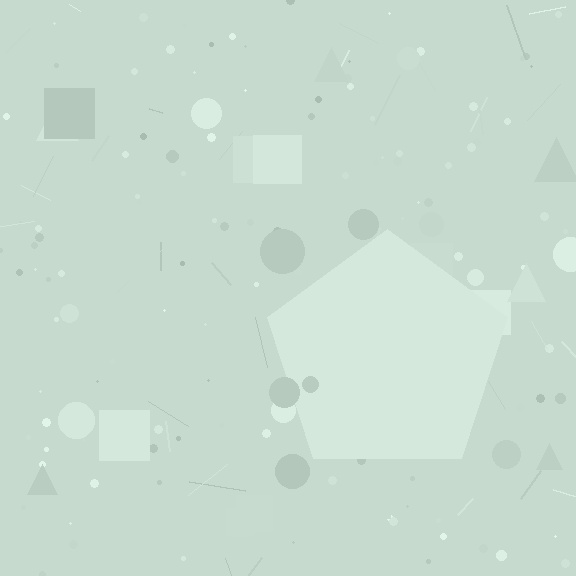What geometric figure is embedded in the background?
A pentagon is embedded in the background.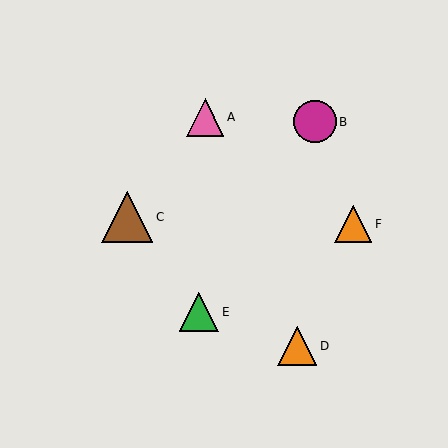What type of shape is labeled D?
Shape D is an orange triangle.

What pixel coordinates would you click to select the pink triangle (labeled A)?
Click at (205, 117) to select the pink triangle A.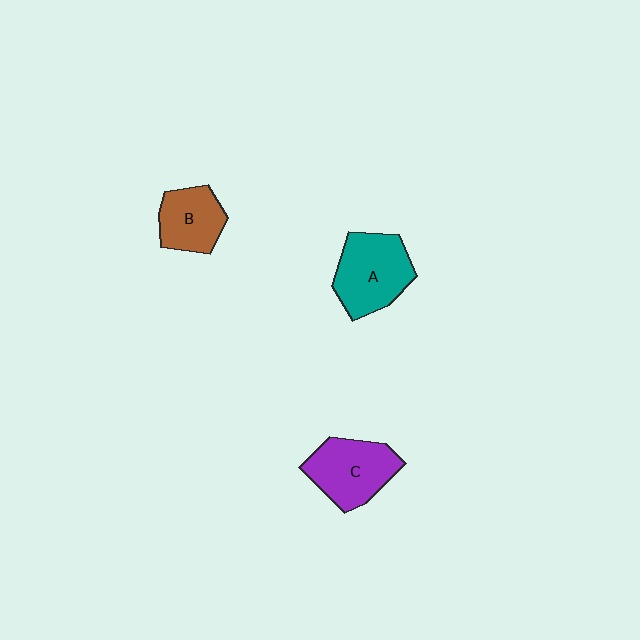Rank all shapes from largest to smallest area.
From largest to smallest: A (teal), C (purple), B (brown).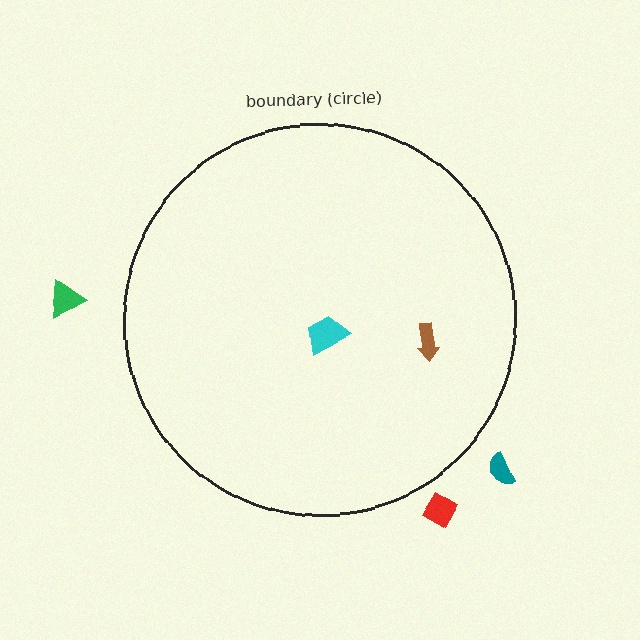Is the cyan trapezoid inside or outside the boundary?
Inside.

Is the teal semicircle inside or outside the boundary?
Outside.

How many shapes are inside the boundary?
2 inside, 3 outside.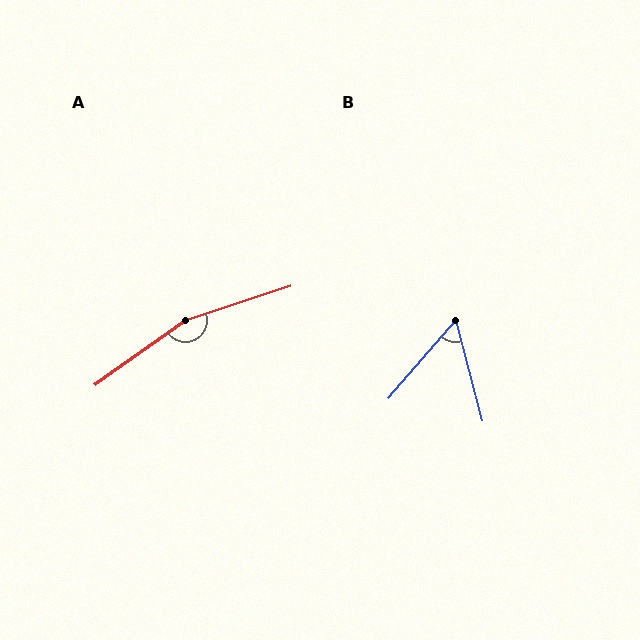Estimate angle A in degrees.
Approximately 162 degrees.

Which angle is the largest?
A, at approximately 162 degrees.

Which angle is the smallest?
B, at approximately 55 degrees.